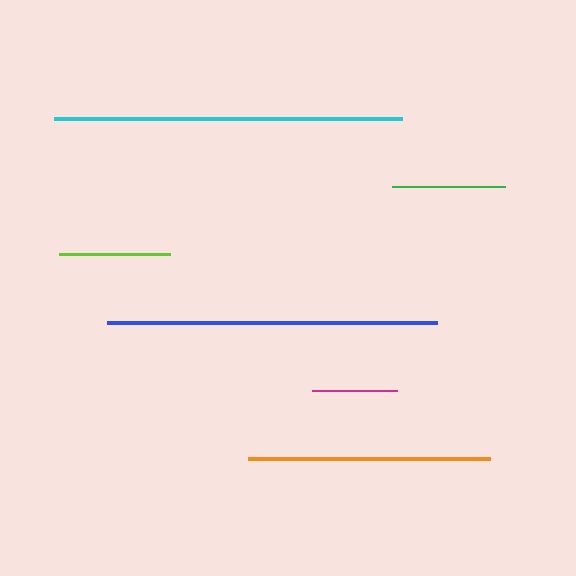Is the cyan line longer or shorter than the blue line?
The cyan line is longer than the blue line.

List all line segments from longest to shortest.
From longest to shortest: cyan, blue, orange, green, lime, magenta.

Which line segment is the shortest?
The magenta line is the shortest at approximately 84 pixels.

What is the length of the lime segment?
The lime segment is approximately 111 pixels long.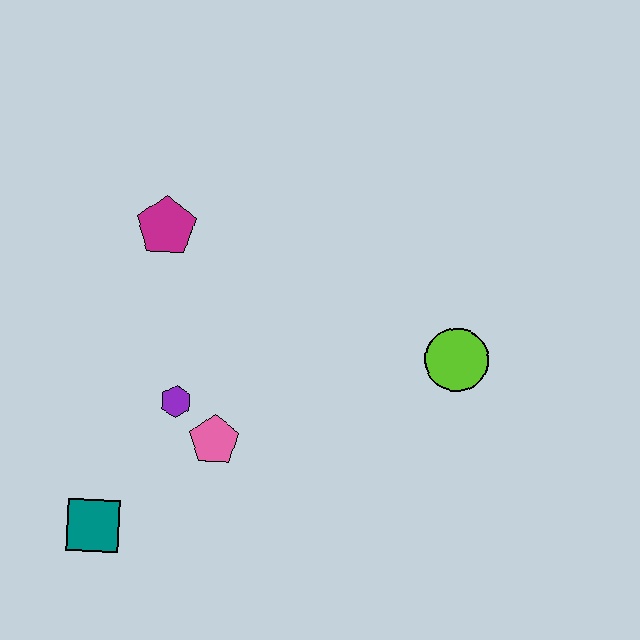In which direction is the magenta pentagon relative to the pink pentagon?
The magenta pentagon is above the pink pentagon.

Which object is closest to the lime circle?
The pink pentagon is closest to the lime circle.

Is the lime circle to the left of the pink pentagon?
No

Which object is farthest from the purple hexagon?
The lime circle is farthest from the purple hexagon.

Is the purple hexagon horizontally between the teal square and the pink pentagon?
Yes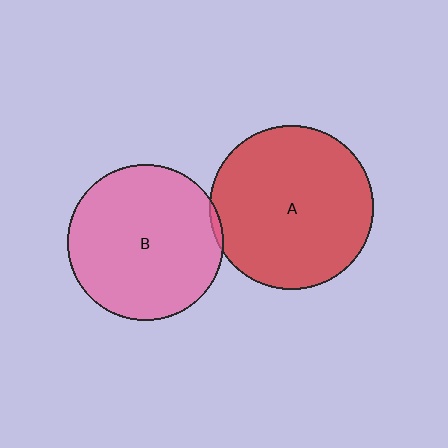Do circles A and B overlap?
Yes.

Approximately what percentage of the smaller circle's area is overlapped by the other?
Approximately 5%.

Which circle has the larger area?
Circle A (red).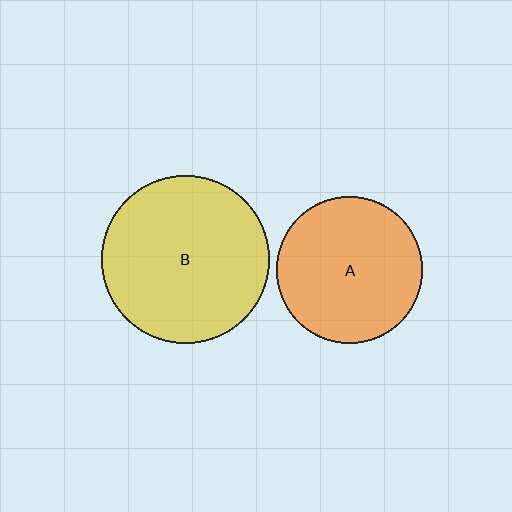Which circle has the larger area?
Circle B (yellow).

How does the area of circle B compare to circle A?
Approximately 1.3 times.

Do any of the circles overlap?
No, none of the circles overlap.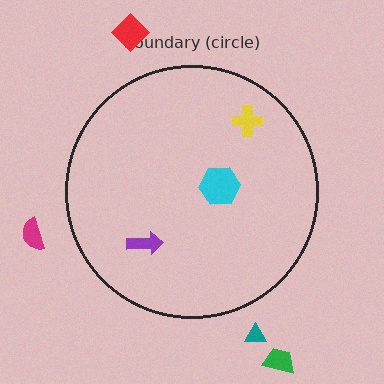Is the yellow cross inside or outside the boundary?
Inside.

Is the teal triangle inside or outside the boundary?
Outside.